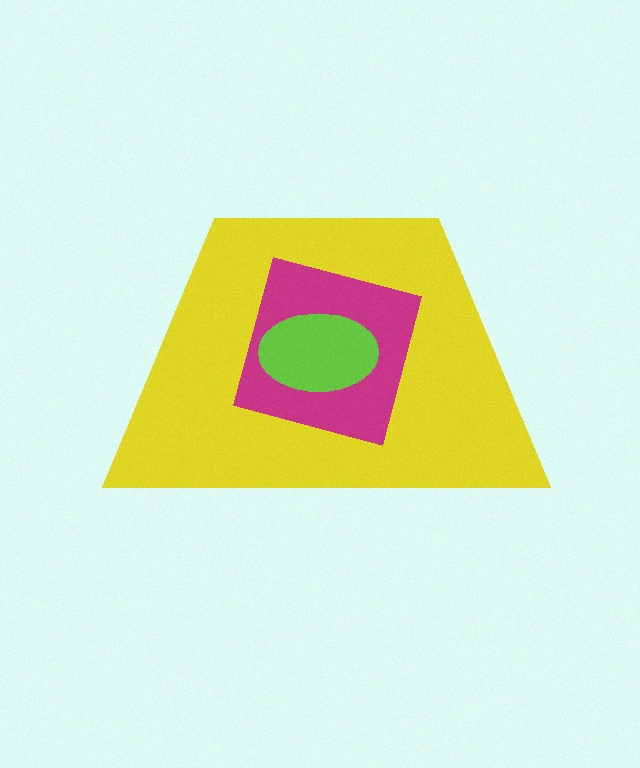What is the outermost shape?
The yellow trapezoid.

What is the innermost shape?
The lime ellipse.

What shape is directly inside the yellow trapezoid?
The magenta square.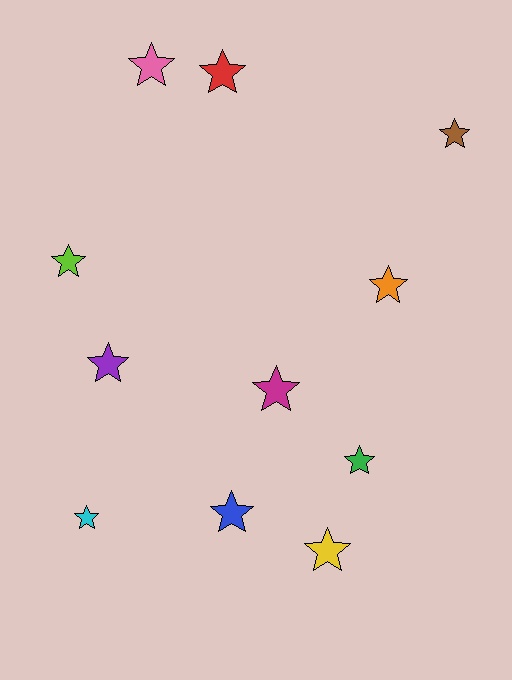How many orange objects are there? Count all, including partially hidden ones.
There is 1 orange object.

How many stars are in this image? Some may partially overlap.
There are 11 stars.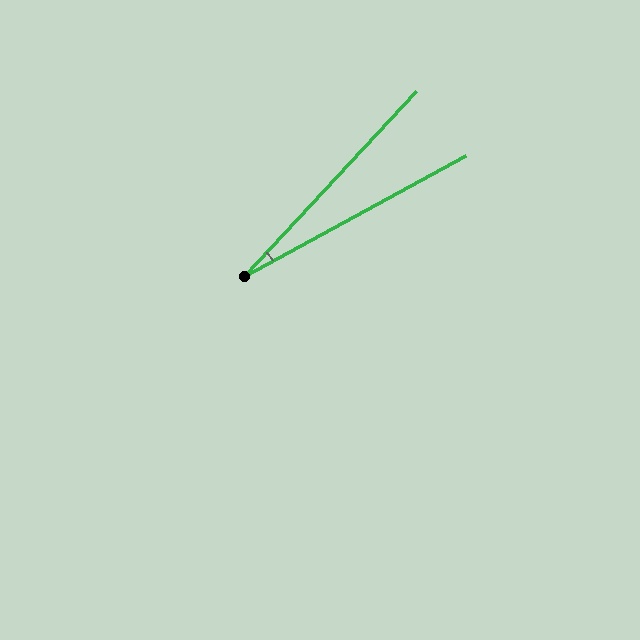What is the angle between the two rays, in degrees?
Approximately 18 degrees.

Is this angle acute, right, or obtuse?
It is acute.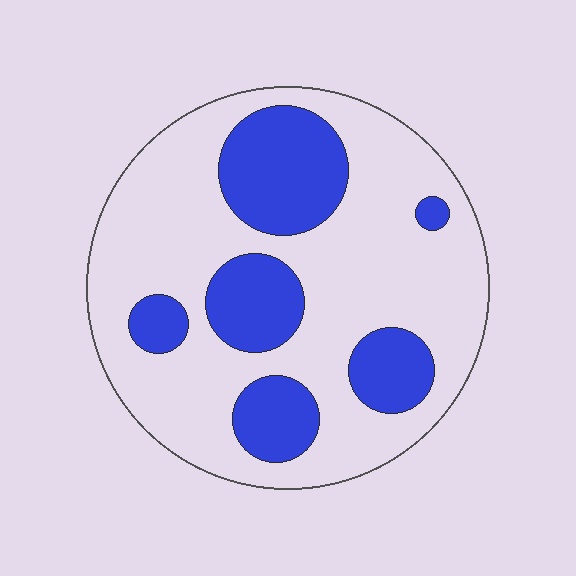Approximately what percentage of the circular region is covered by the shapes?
Approximately 30%.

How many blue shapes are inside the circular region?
6.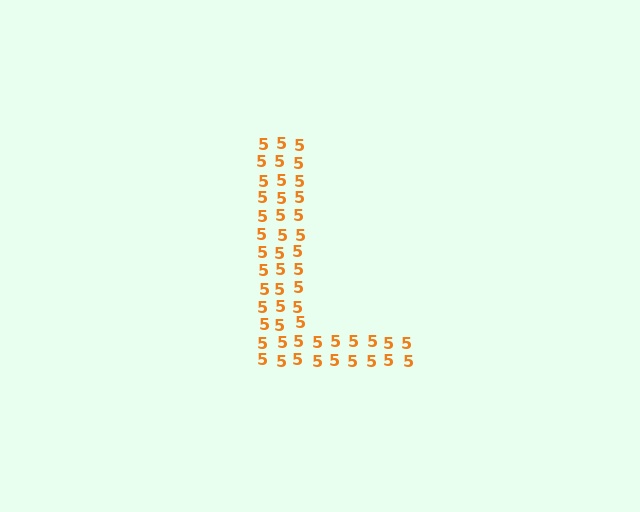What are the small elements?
The small elements are digit 5's.